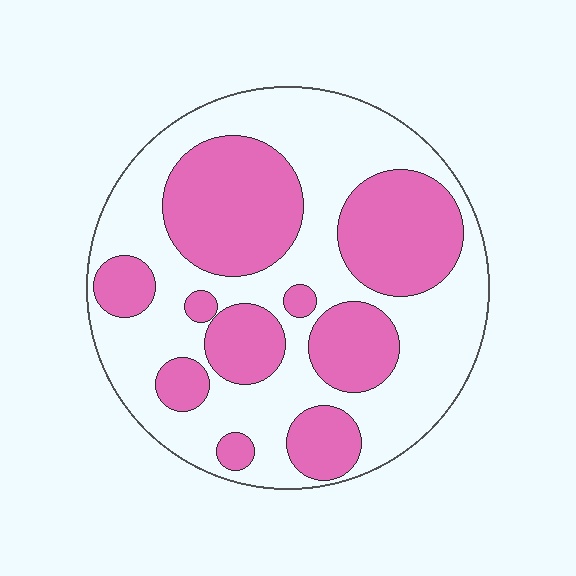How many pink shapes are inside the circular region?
10.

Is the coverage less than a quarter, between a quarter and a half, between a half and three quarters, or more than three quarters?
Between a quarter and a half.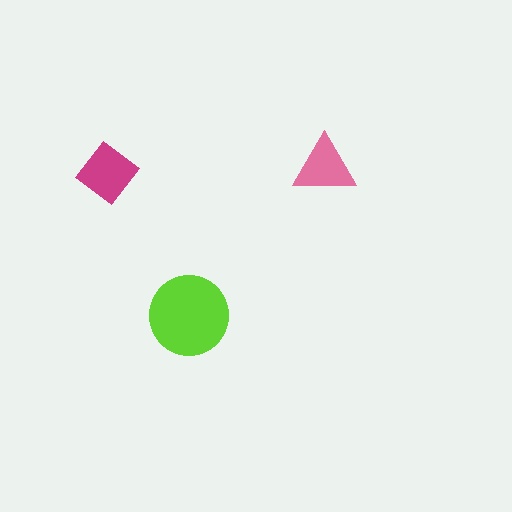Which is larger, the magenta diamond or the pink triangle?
The magenta diamond.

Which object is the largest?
The lime circle.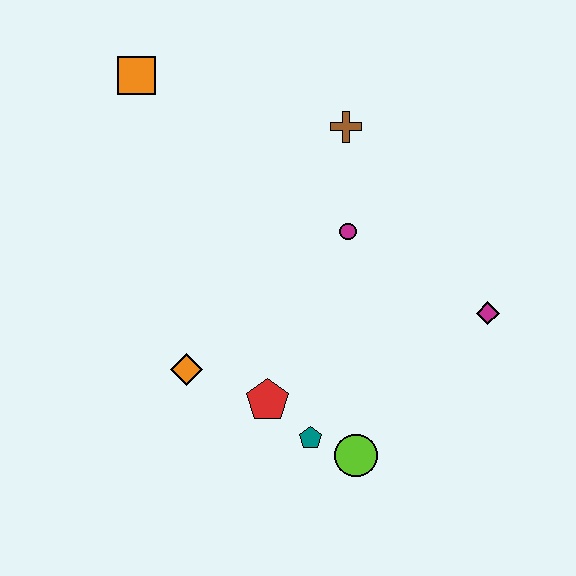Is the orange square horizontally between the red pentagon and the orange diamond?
No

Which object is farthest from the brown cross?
The lime circle is farthest from the brown cross.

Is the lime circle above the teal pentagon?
No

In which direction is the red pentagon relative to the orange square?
The red pentagon is below the orange square.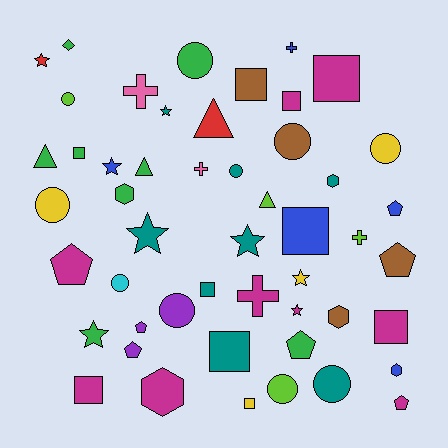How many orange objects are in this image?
There are no orange objects.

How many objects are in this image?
There are 50 objects.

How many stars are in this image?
There are 8 stars.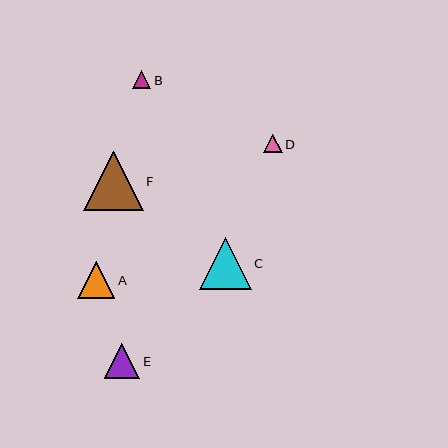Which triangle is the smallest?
Triangle B is the smallest with a size of approximately 18 pixels.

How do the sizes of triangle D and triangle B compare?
Triangle D and triangle B are approximately the same size.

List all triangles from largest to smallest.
From largest to smallest: F, C, A, E, D, B.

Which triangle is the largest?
Triangle F is the largest with a size of approximately 60 pixels.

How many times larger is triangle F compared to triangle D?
Triangle F is approximately 3.2 times the size of triangle D.